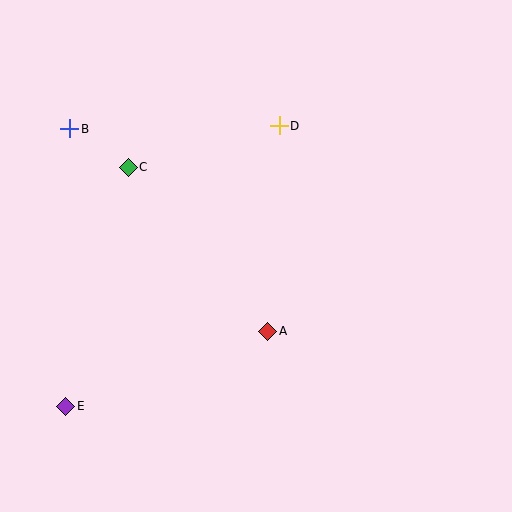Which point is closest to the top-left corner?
Point B is closest to the top-left corner.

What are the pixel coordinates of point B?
Point B is at (70, 129).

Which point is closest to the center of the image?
Point A at (268, 331) is closest to the center.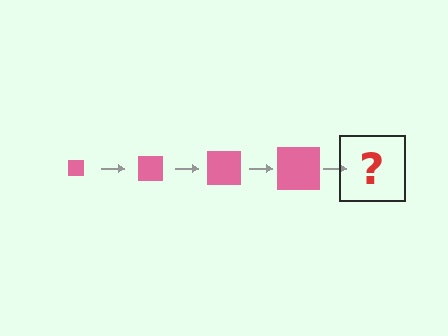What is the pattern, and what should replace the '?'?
The pattern is that the square gets progressively larger each step. The '?' should be a pink square, larger than the previous one.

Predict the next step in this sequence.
The next step is a pink square, larger than the previous one.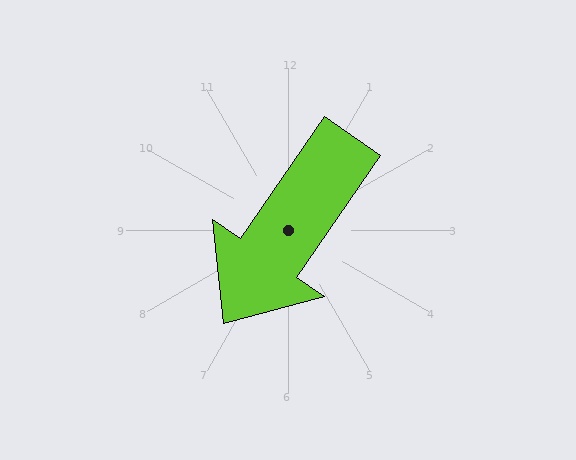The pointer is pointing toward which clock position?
Roughly 7 o'clock.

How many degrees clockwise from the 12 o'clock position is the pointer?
Approximately 215 degrees.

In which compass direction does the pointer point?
Southwest.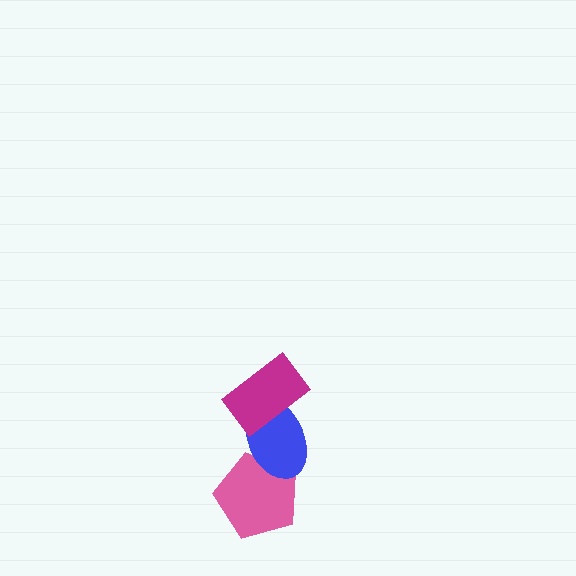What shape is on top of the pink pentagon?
The blue ellipse is on top of the pink pentagon.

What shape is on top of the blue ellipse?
The magenta rectangle is on top of the blue ellipse.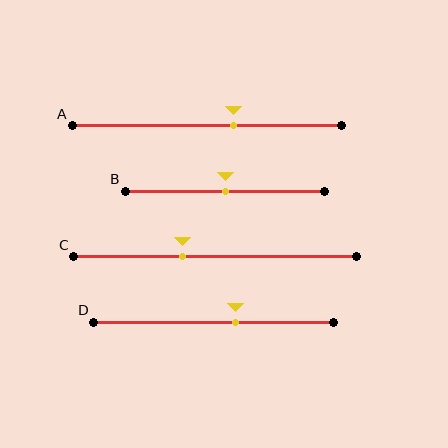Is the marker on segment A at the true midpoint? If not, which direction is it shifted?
No, the marker on segment A is shifted to the right by about 10% of the segment length.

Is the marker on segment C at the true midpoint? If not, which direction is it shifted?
No, the marker on segment C is shifted to the left by about 12% of the segment length.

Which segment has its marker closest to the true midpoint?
Segment B has its marker closest to the true midpoint.